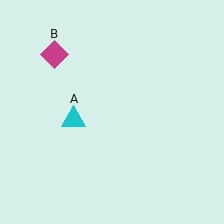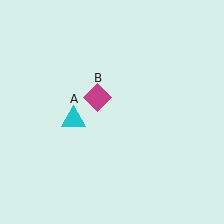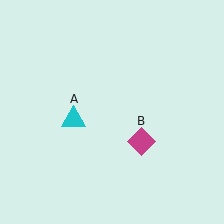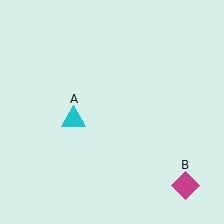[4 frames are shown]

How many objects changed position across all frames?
1 object changed position: magenta diamond (object B).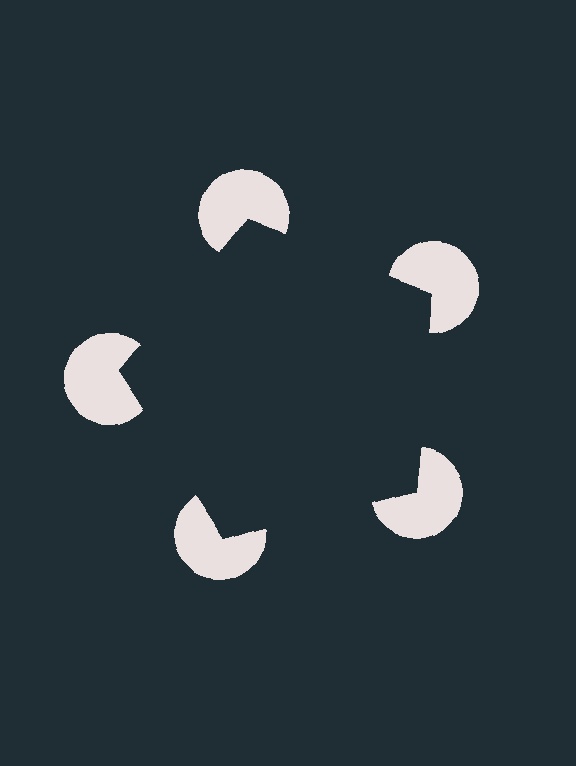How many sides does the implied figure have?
5 sides.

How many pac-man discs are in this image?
There are 5 — one at each vertex of the illusory pentagon.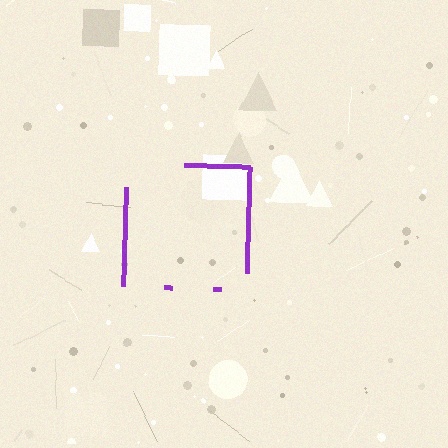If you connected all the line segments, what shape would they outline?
They would outline a square.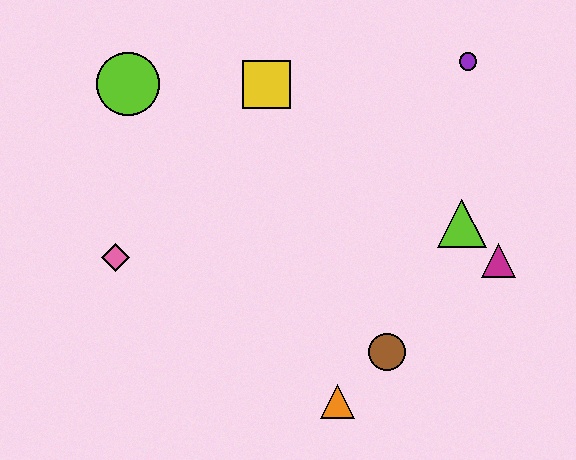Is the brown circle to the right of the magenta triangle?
No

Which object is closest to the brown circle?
The orange triangle is closest to the brown circle.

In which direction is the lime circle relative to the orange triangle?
The lime circle is above the orange triangle.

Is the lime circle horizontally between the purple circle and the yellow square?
No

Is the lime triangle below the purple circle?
Yes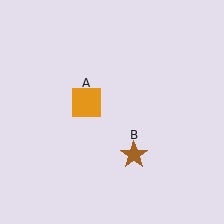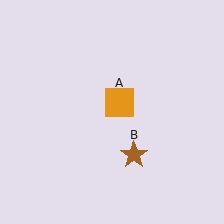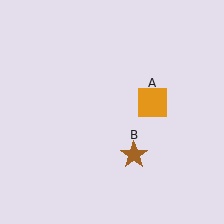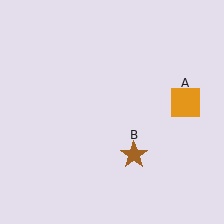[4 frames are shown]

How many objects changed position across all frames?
1 object changed position: orange square (object A).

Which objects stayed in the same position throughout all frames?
Brown star (object B) remained stationary.